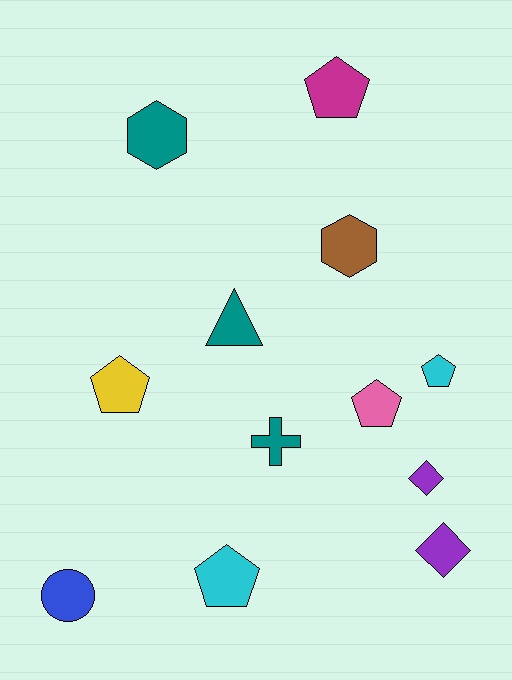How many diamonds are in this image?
There are 2 diamonds.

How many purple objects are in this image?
There are 2 purple objects.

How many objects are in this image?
There are 12 objects.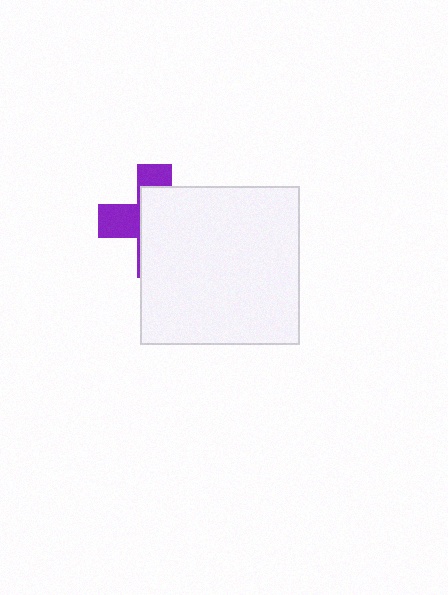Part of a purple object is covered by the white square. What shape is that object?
It is a cross.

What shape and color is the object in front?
The object in front is a white square.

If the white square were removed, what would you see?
You would see the complete purple cross.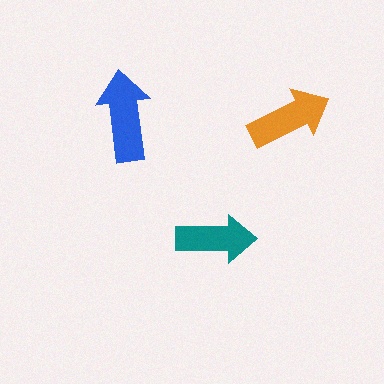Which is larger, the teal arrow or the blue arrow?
The blue one.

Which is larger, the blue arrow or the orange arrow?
The blue one.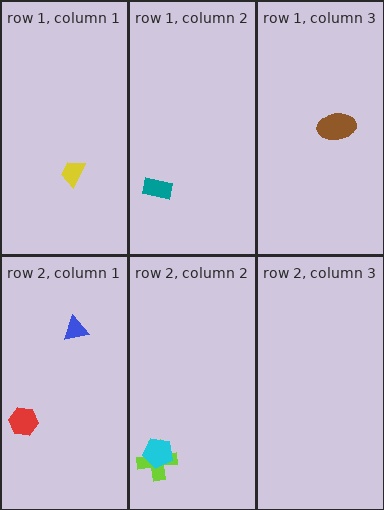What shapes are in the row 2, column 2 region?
The lime cross, the cyan pentagon.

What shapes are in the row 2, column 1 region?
The blue triangle, the red hexagon.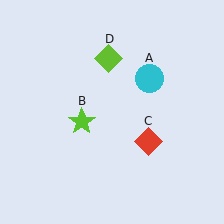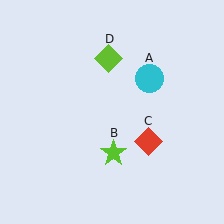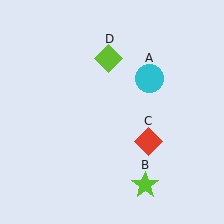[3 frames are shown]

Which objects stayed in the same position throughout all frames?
Cyan circle (object A) and red diamond (object C) and lime diamond (object D) remained stationary.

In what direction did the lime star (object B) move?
The lime star (object B) moved down and to the right.